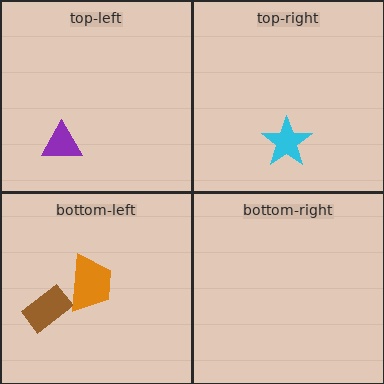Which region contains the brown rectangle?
The bottom-left region.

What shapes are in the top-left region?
The purple triangle.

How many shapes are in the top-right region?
1.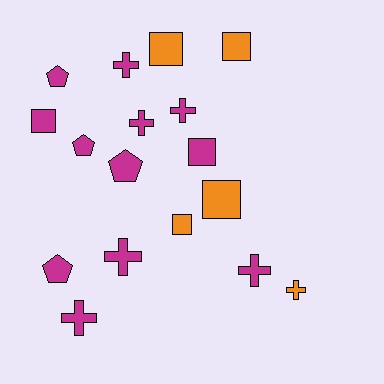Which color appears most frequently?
Magenta, with 12 objects.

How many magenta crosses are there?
There are 6 magenta crosses.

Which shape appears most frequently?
Cross, with 7 objects.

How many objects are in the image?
There are 17 objects.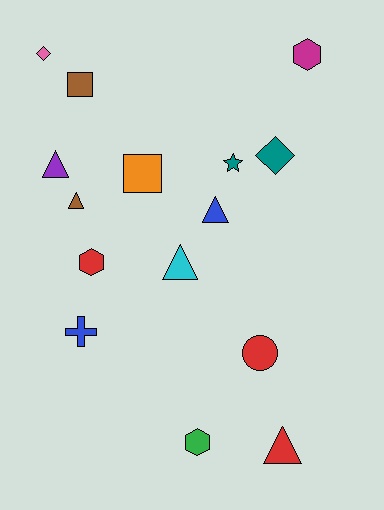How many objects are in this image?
There are 15 objects.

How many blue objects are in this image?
There are 2 blue objects.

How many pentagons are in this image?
There are no pentagons.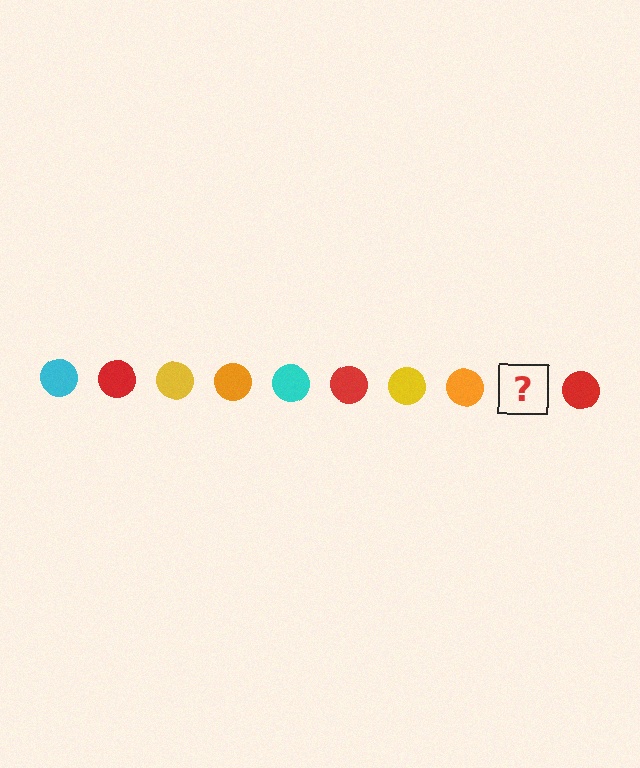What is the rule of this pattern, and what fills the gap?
The rule is that the pattern cycles through cyan, red, yellow, orange circles. The gap should be filled with a cyan circle.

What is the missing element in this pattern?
The missing element is a cyan circle.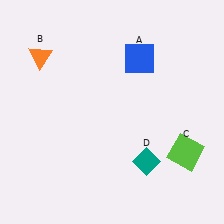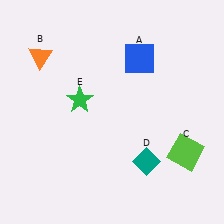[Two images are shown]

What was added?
A green star (E) was added in Image 2.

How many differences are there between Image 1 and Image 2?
There is 1 difference between the two images.